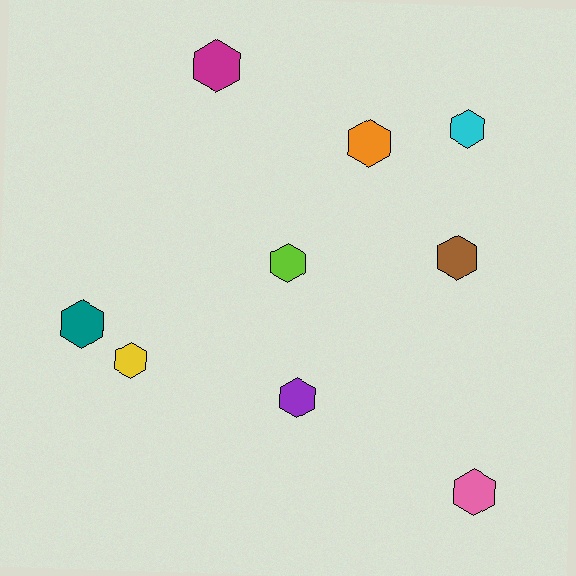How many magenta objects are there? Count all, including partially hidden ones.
There is 1 magenta object.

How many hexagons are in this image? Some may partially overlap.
There are 9 hexagons.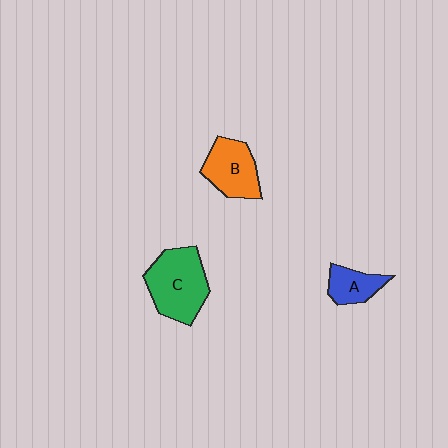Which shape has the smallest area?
Shape A (blue).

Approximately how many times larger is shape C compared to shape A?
Approximately 2.1 times.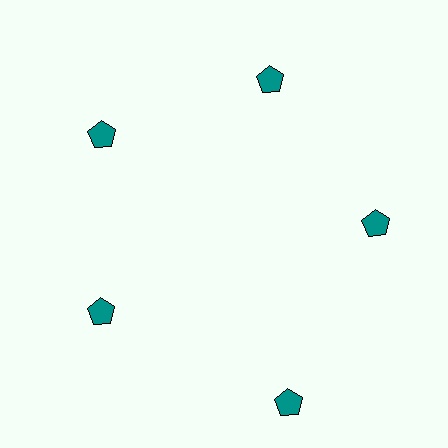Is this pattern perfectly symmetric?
No. The 5 teal pentagons are arranged in a ring, but one element near the 5 o'clock position is pushed outward from the center, breaking the 5-fold rotational symmetry.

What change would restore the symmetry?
The symmetry would be restored by moving it inward, back onto the ring so that all 5 pentagons sit at equal angles and equal distance from the center.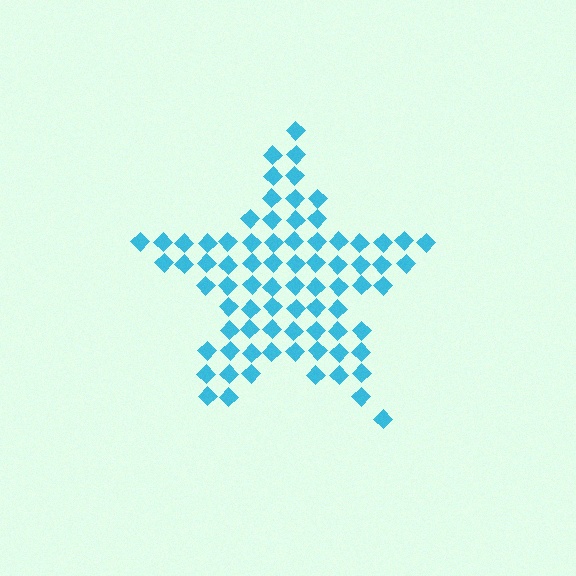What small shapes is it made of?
It is made of small diamonds.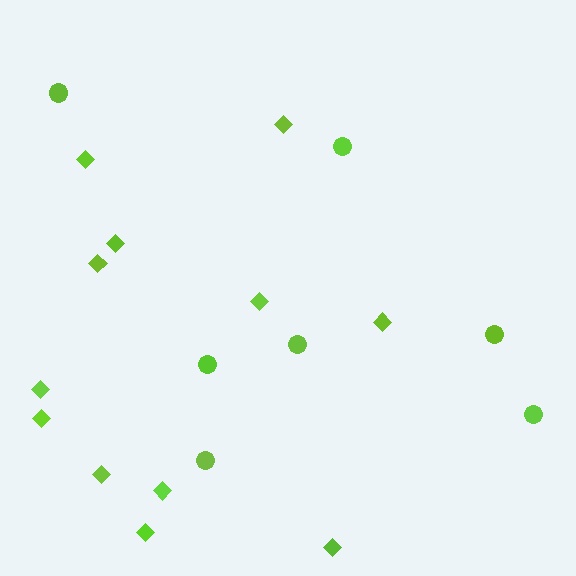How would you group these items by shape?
There are 2 groups: one group of diamonds (12) and one group of circles (7).